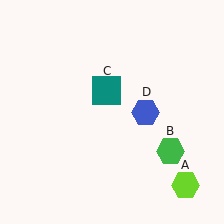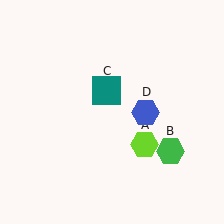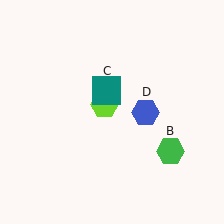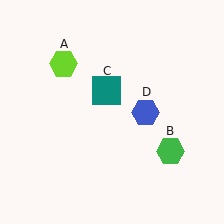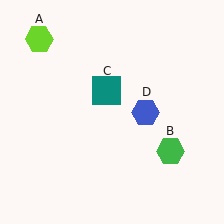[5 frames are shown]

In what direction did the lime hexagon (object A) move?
The lime hexagon (object A) moved up and to the left.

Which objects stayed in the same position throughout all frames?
Green hexagon (object B) and teal square (object C) and blue hexagon (object D) remained stationary.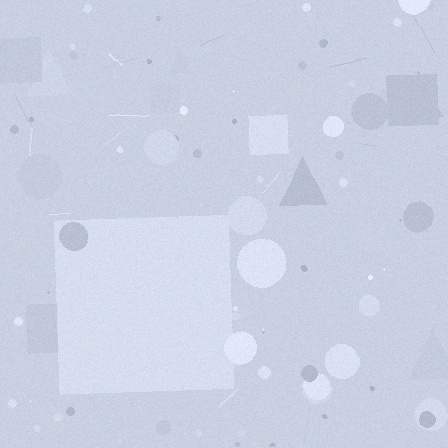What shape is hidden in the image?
A square is hidden in the image.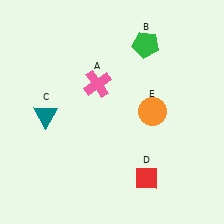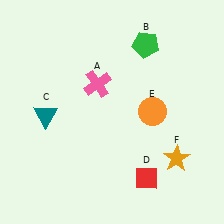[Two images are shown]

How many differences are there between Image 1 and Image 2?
There is 1 difference between the two images.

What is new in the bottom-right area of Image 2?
An orange star (F) was added in the bottom-right area of Image 2.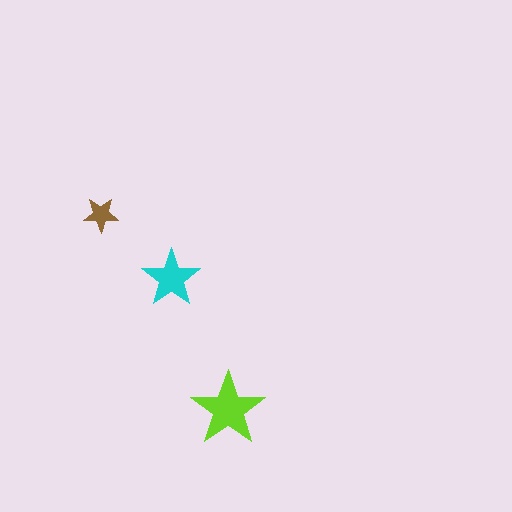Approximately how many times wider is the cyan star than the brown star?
About 1.5 times wider.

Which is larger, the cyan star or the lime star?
The lime one.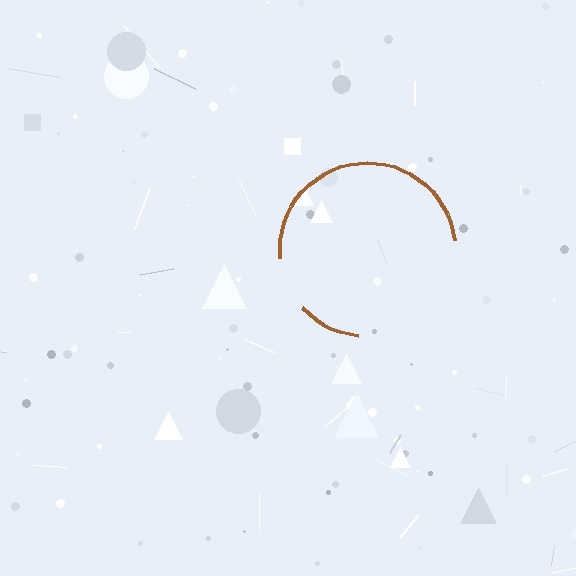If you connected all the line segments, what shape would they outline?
They would outline a circle.